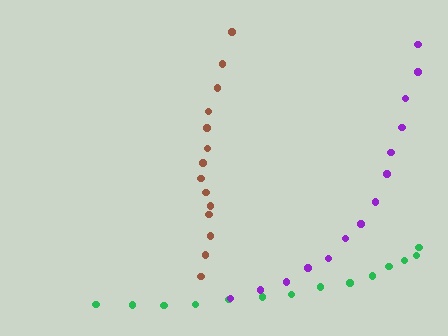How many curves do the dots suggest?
There are 3 distinct paths.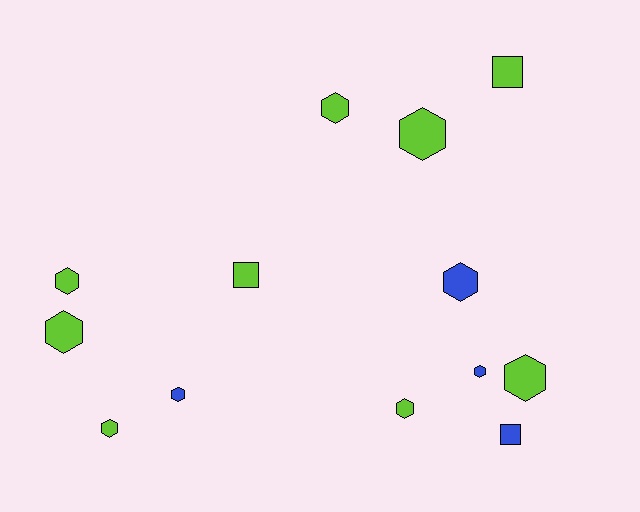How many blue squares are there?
There is 1 blue square.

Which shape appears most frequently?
Hexagon, with 10 objects.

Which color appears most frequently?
Lime, with 9 objects.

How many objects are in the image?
There are 13 objects.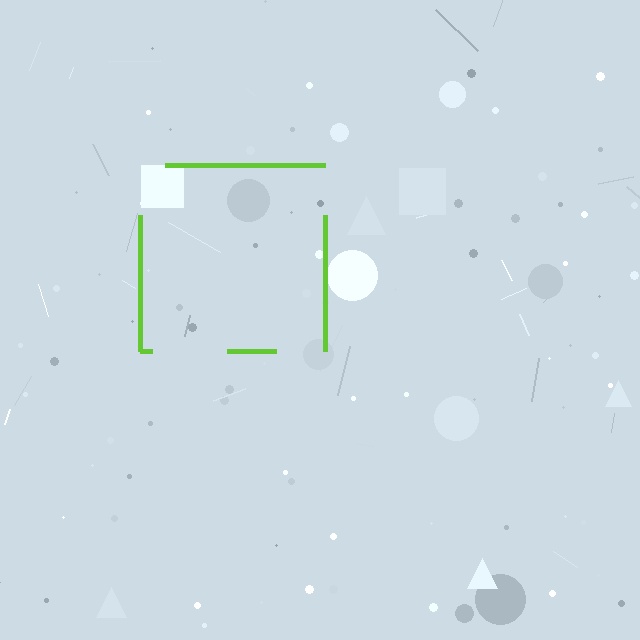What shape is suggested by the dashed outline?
The dashed outline suggests a square.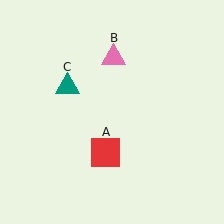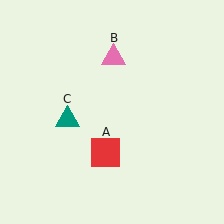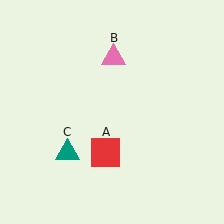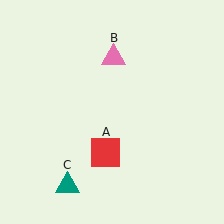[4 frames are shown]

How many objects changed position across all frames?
1 object changed position: teal triangle (object C).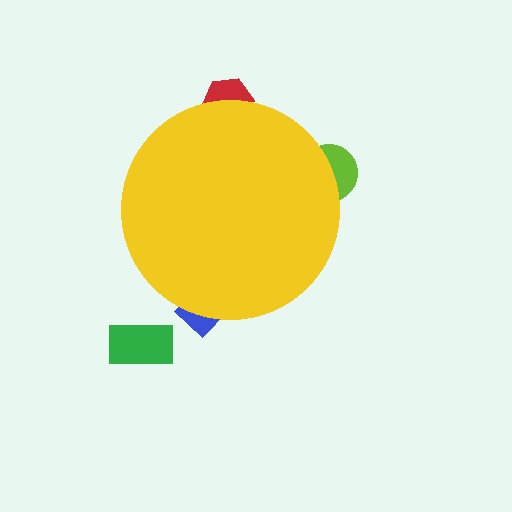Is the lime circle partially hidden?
Yes, the lime circle is partially hidden behind the yellow circle.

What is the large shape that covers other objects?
A yellow circle.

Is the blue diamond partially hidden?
Yes, the blue diamond is partially hidden behind the yellow circle.